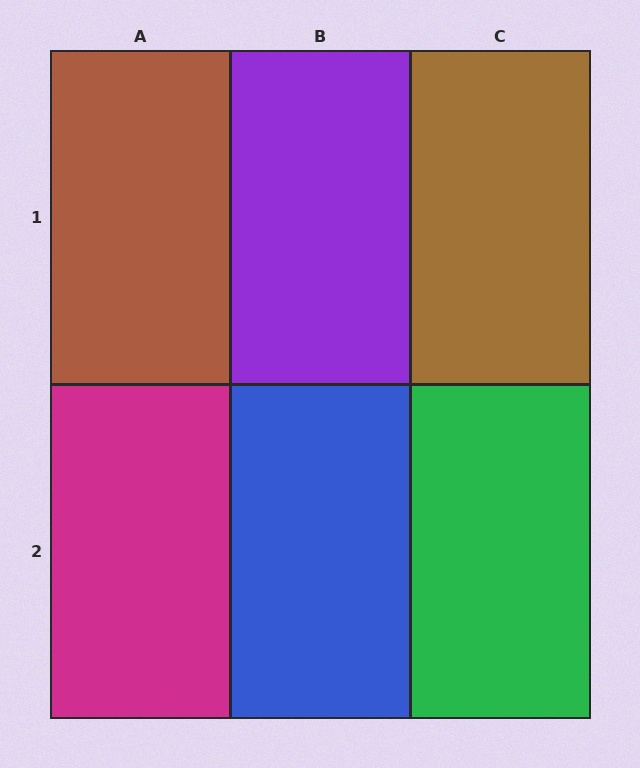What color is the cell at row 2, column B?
Blue.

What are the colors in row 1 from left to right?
Brown, purple, brown.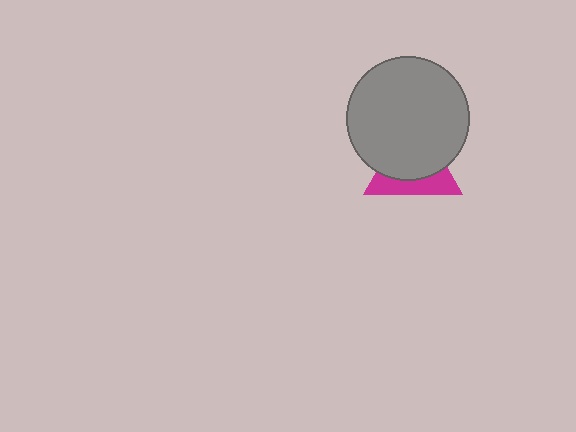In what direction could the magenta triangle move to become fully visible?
The magenta triangle could move down. That would shift it out from behind the gray circle entirely.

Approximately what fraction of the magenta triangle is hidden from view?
Roughly 62% of the magenta triangle is hidden behind the gray circle.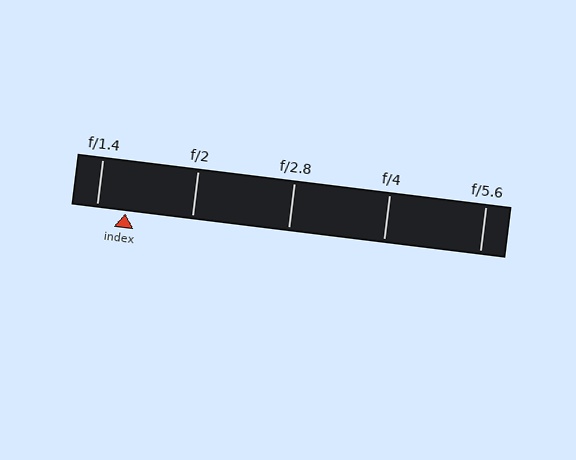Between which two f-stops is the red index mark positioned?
The index mark is between f/1.4 and f/2.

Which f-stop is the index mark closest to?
The index mark is closest to f/1.4.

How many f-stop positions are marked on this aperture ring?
There are 5 f-stop positions marked.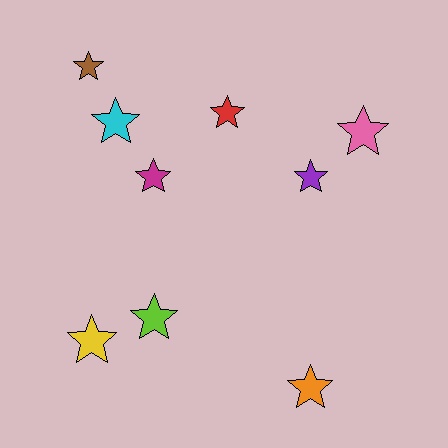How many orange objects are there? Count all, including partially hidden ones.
There is 1 orange object.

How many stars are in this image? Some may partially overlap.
There are 9 stars.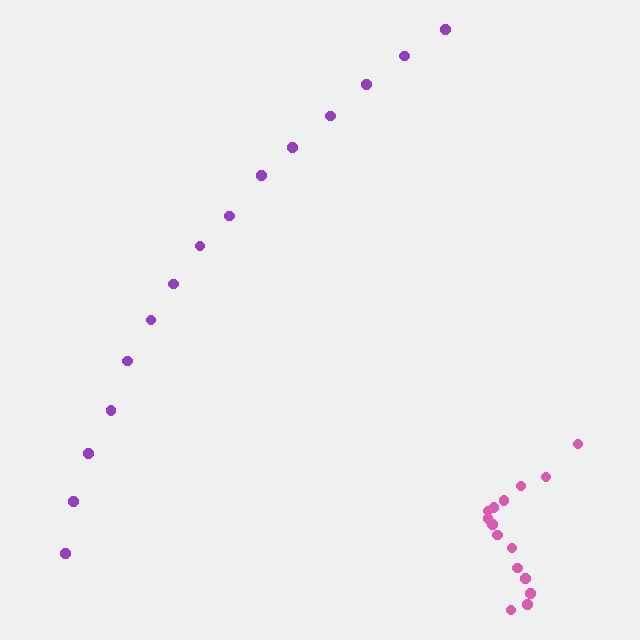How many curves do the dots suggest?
There are 2 distinct paths.